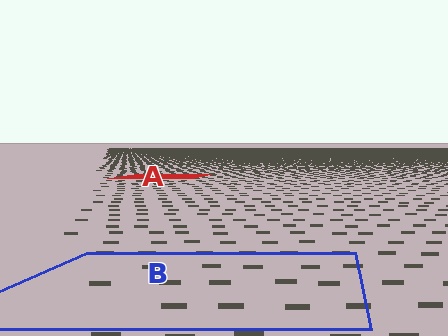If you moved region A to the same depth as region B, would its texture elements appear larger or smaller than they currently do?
They would appear larger. At a closer depth, the same texture elements are projected at a bigger on-screen size.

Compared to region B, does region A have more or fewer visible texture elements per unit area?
Region A has more texture elements per unit area — they are packed more densely because it is farther away.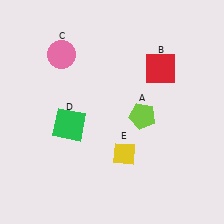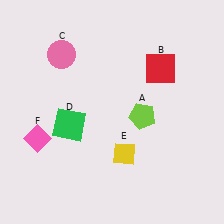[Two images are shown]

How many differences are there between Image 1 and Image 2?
There is 1 difference between the two images.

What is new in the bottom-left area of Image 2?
A pink diamond (F) was added in the bottom-left area of Image 2.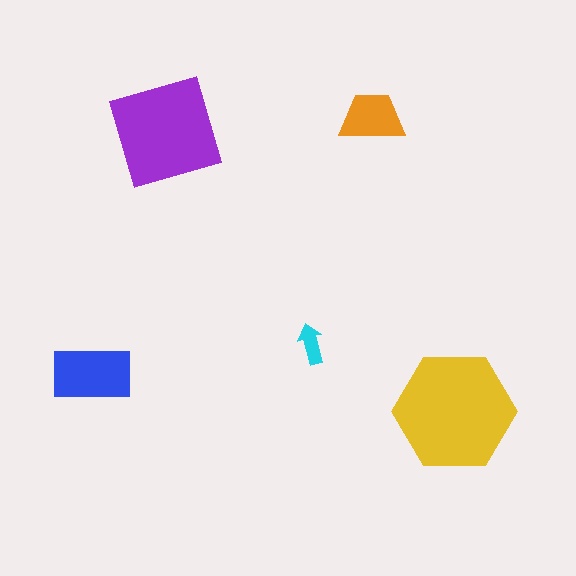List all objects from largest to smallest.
The yellow hexagon, the purple diamond, the blue rectangle, the orange trapezoid, the cyan arrow.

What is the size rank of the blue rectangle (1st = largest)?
3rd.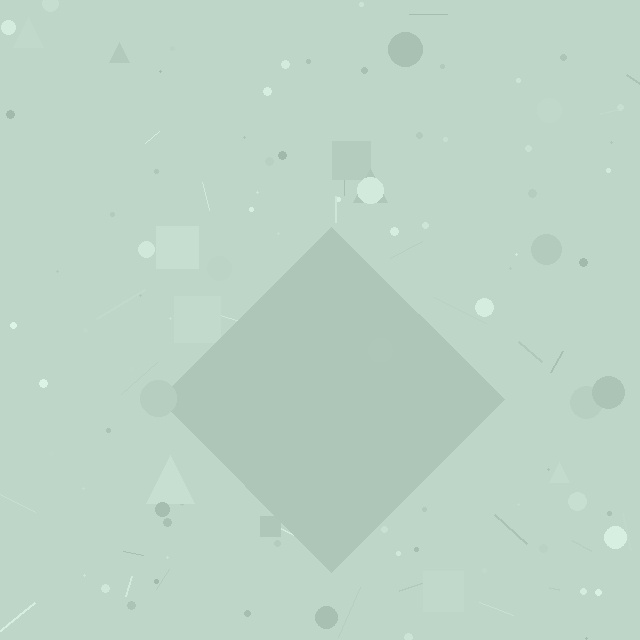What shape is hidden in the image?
A diamond is hidden in the image.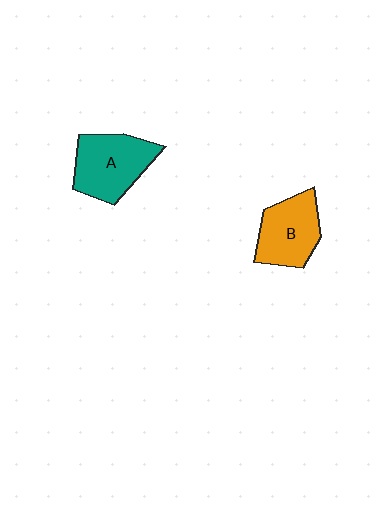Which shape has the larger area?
Shape A (teal).